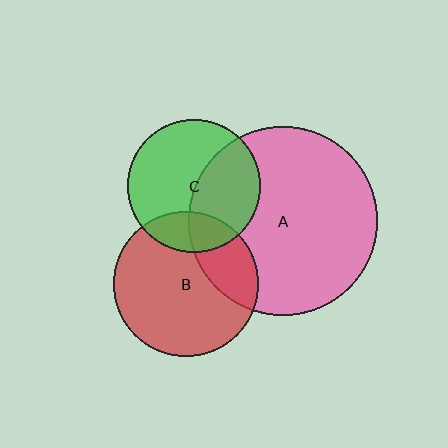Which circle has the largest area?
Circle A (pink).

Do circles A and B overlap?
Yes.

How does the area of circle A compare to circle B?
Approximately 1.7 times.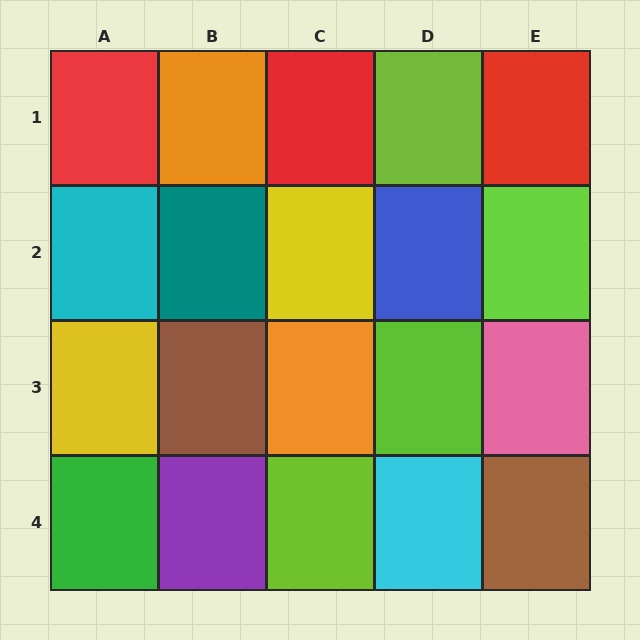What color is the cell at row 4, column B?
Purple.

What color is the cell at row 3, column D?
Lime.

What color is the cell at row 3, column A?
Yellow.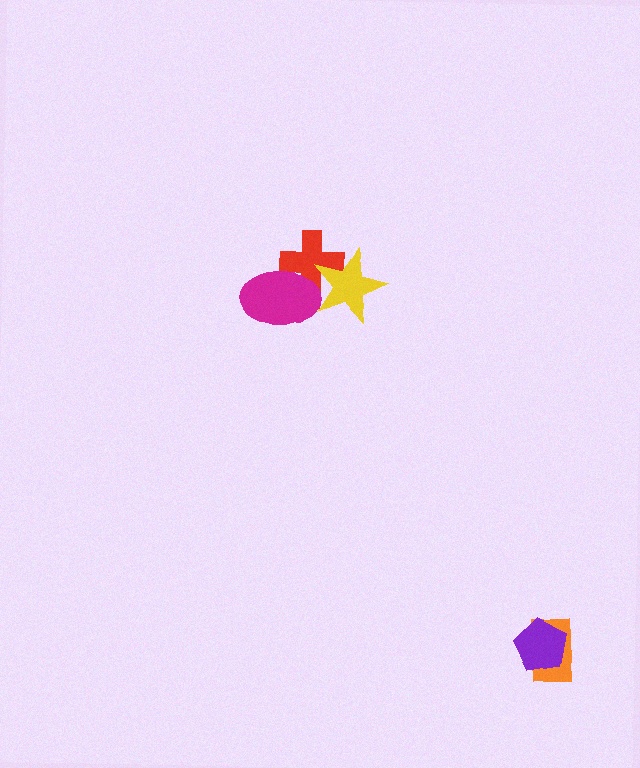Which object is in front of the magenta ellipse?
The yellow star is in front of the magenta ellipse.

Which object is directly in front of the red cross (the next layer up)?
The magenta ellipse is directly in front of the red cross.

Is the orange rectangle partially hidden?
Yes, it is partially covered by another shape.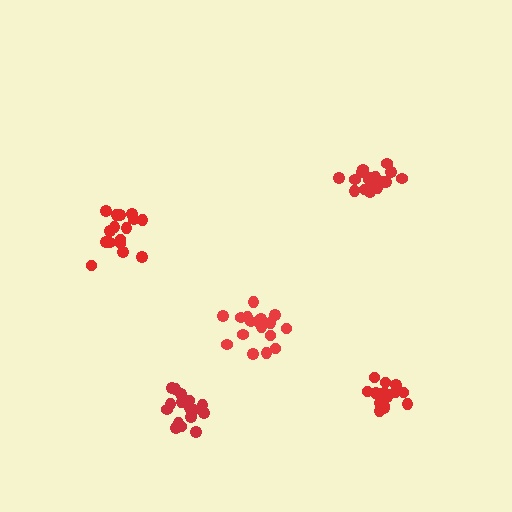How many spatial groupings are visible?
There are 5 spatial groupings.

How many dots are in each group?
Group 1: 16 dots, Group 2: 17 dots, Group 3: 20 dots, Group 4: 16 dots, Group 5: 17 dots (86 total).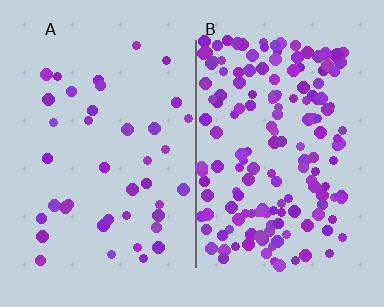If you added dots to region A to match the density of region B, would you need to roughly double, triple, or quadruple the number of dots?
Approximately quadruple.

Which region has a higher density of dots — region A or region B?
B (the right).